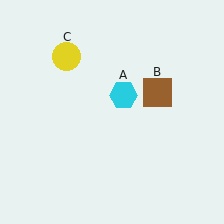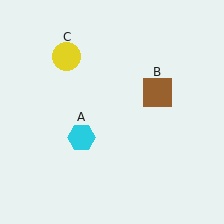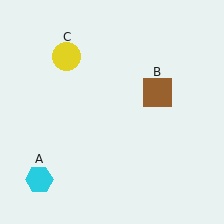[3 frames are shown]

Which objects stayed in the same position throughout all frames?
Brown square (object B) and yellow circle (object C) remained stationary.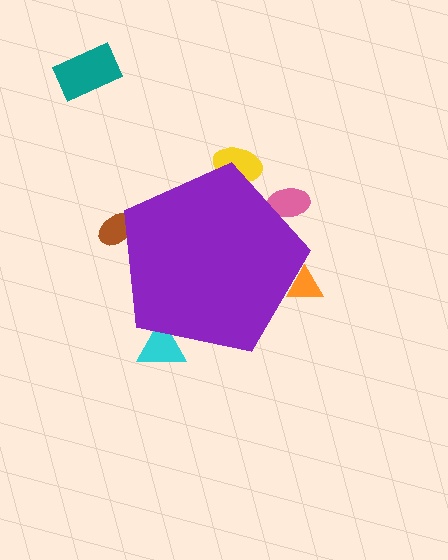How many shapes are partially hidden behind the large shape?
5 shapes are partially hidden.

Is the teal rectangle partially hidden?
No, the teal rectangle is fully visible.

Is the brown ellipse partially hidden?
Yes, the brown ellipse is partially hidden behind the purple pentagon.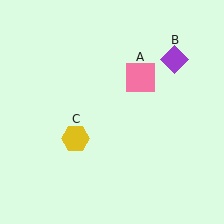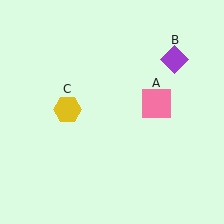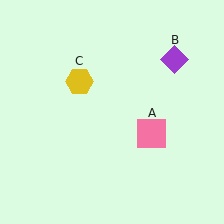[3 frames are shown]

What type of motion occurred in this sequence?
The pink square (object A), yellow hexagon (object C) rotated clockwise around the center of the scene.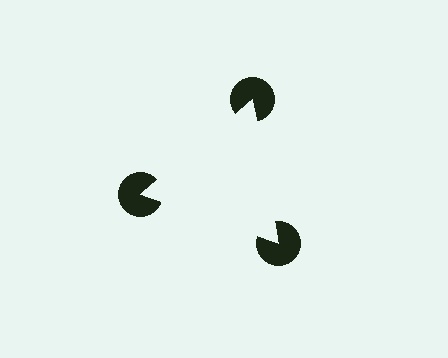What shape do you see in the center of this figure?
An illusory triangle — its edges are inferred from the aligned wedge cuts in the pac-man discs, not physically drawn.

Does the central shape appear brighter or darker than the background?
It typically appears slightly brighter than the background, even though no actual brightness change is drawn.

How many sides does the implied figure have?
3 sides.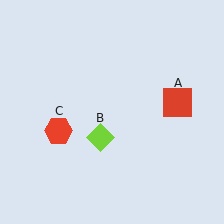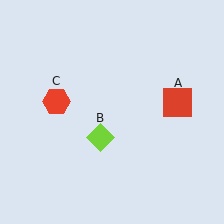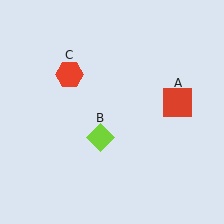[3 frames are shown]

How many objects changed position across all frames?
1 object changed position: red hexagon (object C).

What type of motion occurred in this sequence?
The red hexagon (object C) rotated clockwise around the center of the scene.